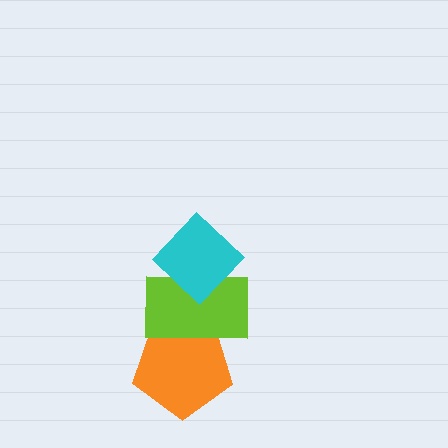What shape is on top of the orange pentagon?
The lime rectangle is on top of the orange pentagon.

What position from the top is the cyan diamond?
The cyan diamond is 1st from the top.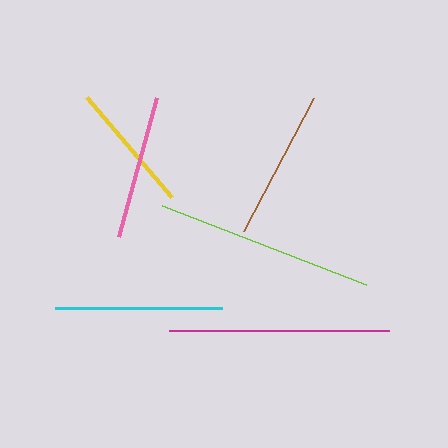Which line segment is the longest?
The magenta line is the longest at approximately 219 pixels.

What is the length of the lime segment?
The lime segment is approximately 219 pixels long.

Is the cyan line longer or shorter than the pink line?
The cyan line is longer than the pink line.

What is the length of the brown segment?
The brown segment is approximately 150 pixels long.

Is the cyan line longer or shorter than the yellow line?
The cyan line is longer than the yellow line.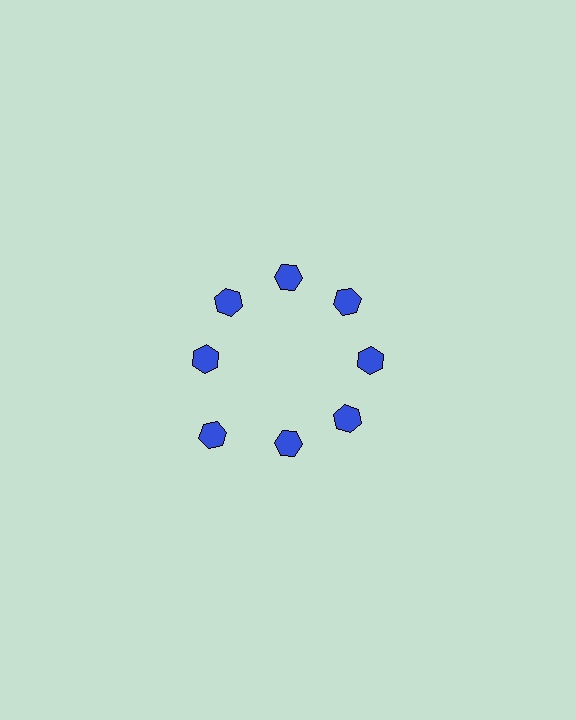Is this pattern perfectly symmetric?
No. The 8 blue hexagons are arranged in a ring, but one element near the 8 o'clock position is pushed outward from the center, breaking the 8-fold rotational symmetry.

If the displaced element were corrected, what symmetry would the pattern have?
It would have 8-fold rotational symmetry — the pattern would map onto itself every 45 degrees.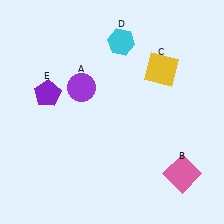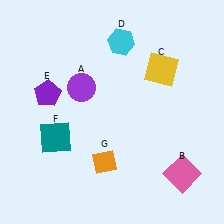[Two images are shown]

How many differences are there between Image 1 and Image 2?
There are 2 differences between the two images.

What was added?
A teal square (F), an orange diamond (G) were added in Image 2.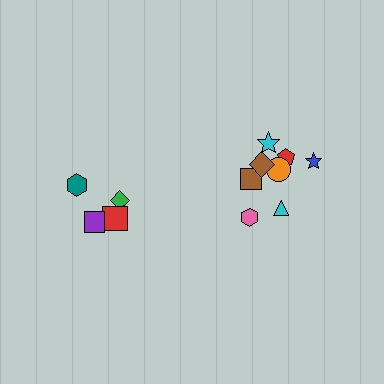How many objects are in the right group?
There are 8 objects.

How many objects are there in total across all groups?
There are 12 objects.